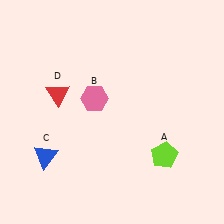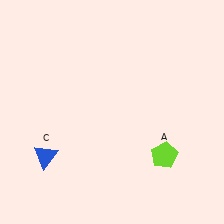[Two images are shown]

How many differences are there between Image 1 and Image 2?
There are 2 differences between the two images.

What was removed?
The pink hexagon (B), the red triangle (D) were removed in Image 2.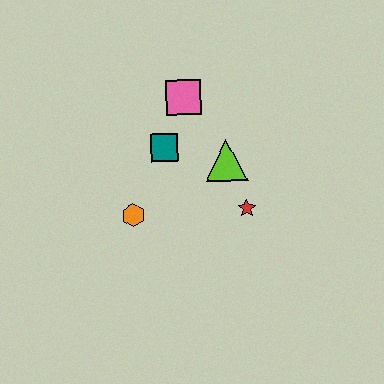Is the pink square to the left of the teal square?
No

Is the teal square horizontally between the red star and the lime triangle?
No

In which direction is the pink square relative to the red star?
The pink square is above the red star.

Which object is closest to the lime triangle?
The red star is closest to the lime triangle.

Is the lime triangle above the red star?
Yes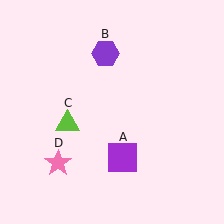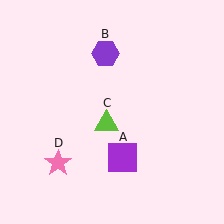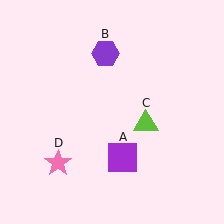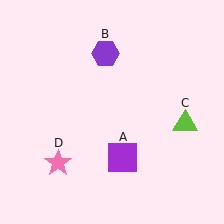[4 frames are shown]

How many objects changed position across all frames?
1 object changed position: lime triangle (object C).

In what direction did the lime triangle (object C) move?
The lime triangle (object C) moved right.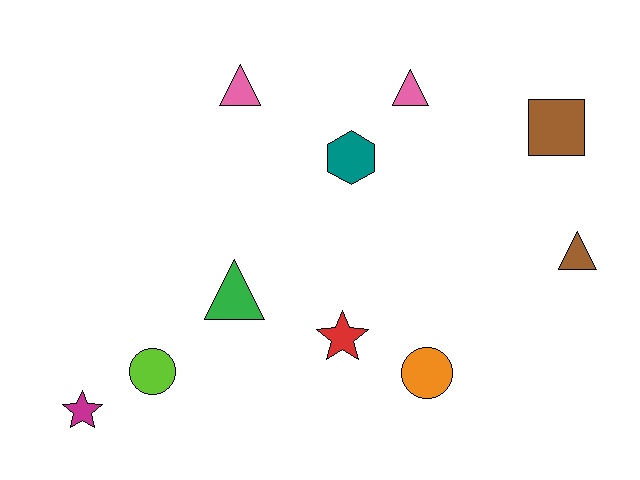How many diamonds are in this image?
There are no diamonds.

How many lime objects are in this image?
There is 1 lime object.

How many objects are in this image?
There are 10 objects.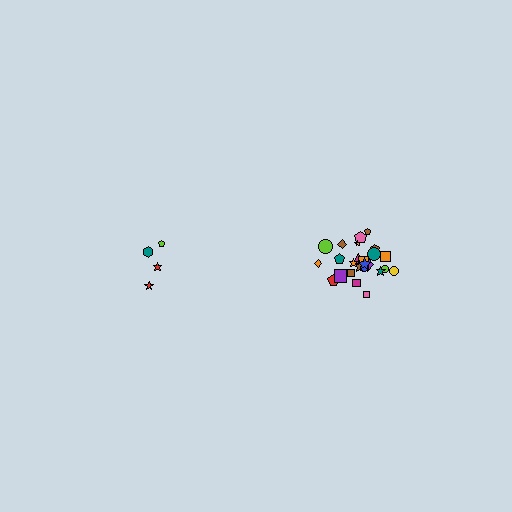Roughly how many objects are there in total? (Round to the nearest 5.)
Roughly 30 objects in total.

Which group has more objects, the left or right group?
The right group.